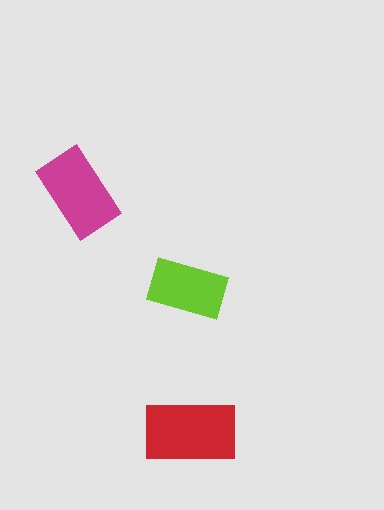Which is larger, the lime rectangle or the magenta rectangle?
The magenta one.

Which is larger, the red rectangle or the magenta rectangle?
The red one.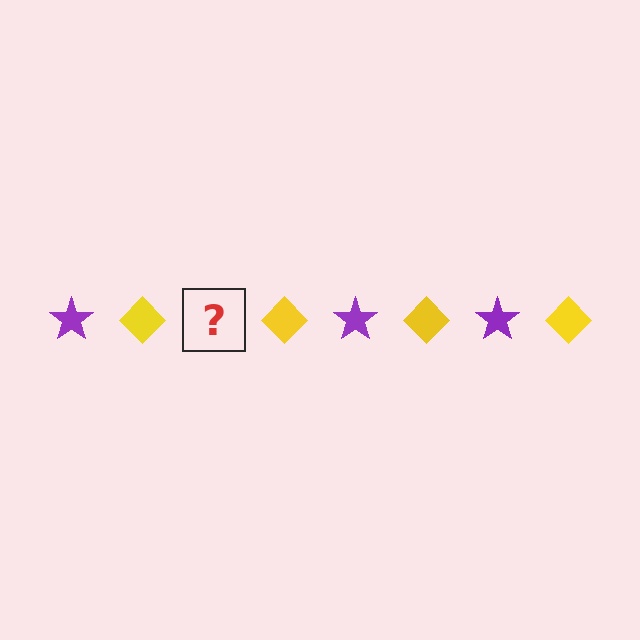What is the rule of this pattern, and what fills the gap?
The rule is that the pattern alternates between purple star and yellow diamond. The gap should be filled with a purple star.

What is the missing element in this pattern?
The missing element is a purple star.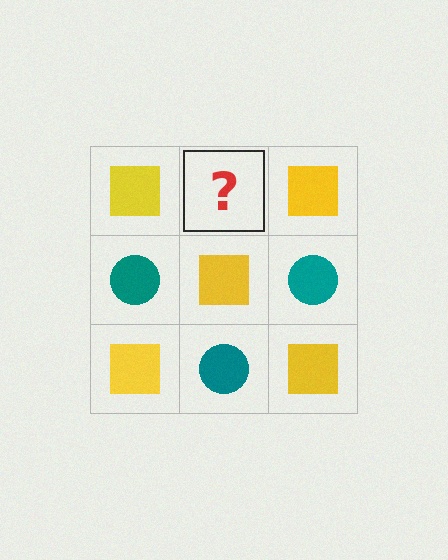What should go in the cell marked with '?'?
The missing cell should contain a teal circle.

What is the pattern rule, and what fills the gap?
The rule is that it alternates yellow square and teal circle in a checkerboard pattern. The gap should be filled with a teal circle.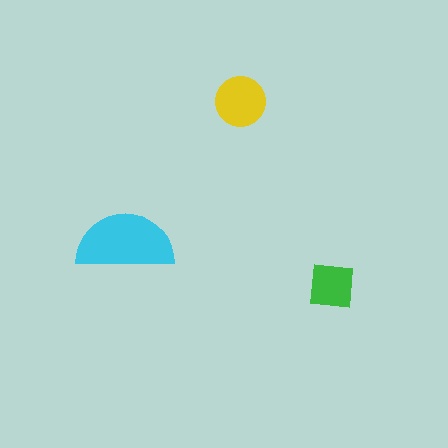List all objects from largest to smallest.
The cyan semicircle, the yellow circle, the green square.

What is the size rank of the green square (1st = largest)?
3rd.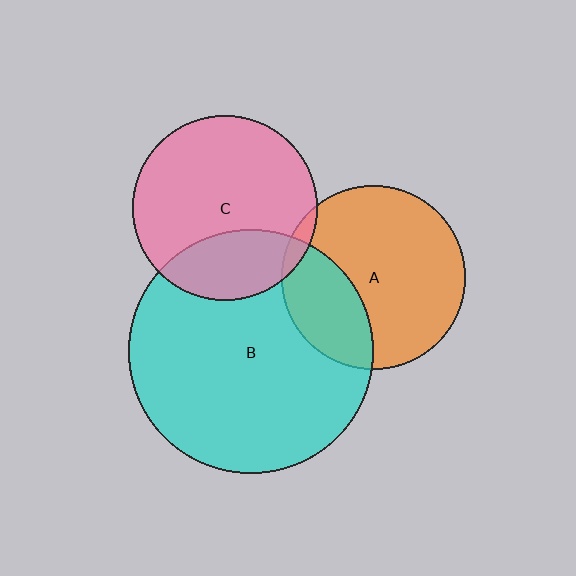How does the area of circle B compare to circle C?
Approximately 1.8 times.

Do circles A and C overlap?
Yes.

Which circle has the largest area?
Circle B (cyan).